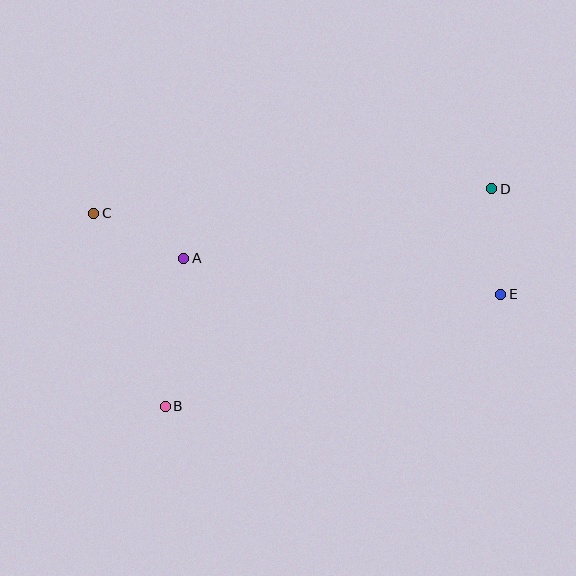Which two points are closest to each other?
Points A and C are closest to each other.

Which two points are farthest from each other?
Points C and E are farthest from each other.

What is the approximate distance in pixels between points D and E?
The distance between D and E is approximately 106 pixels.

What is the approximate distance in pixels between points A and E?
The distance between A and E is approximately 319 pixels.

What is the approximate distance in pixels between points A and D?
The distance between A and D is approximately 316 pixels.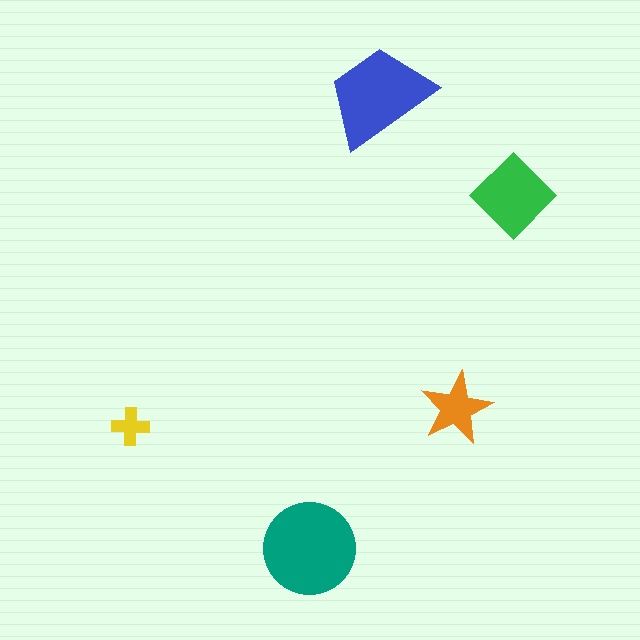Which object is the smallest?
The yellow cross.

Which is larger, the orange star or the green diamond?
The green diamond.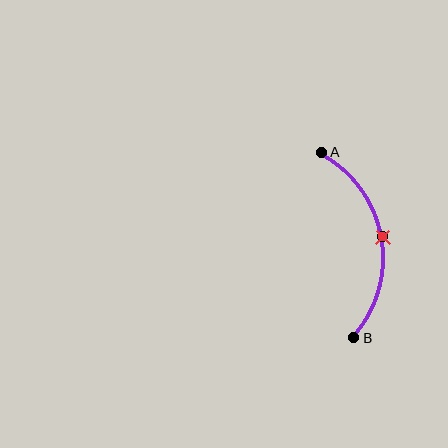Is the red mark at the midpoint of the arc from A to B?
Yes. The red mark lies on the arc at equal arc-length from both A and B — it is the arc midpoint.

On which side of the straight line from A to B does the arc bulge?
The arc bulges to the right of the straight line connecting A and B.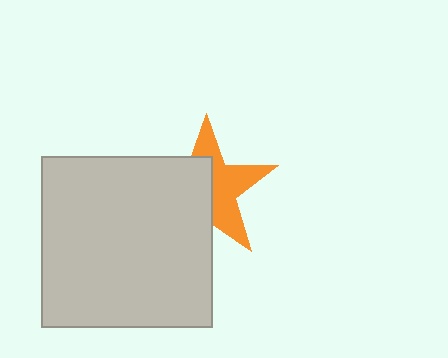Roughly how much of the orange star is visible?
About half of it is visible (roughly 48%).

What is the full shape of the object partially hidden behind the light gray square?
The partially hidden object is an orange star.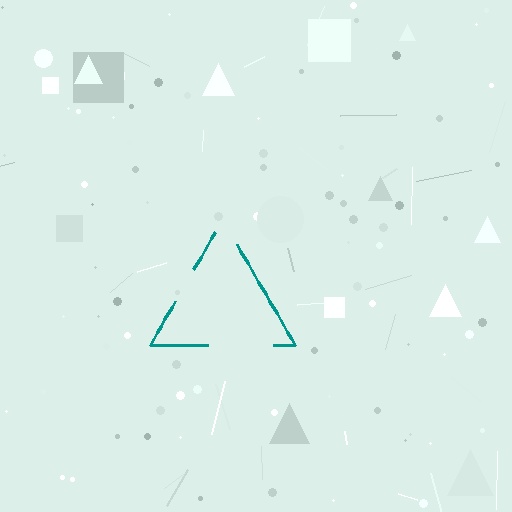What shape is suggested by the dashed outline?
The dashed outline suggests a triangle.